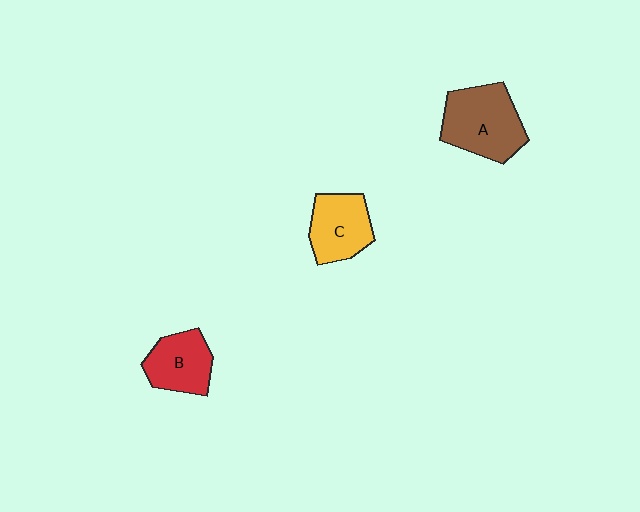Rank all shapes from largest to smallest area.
From largest to smallest: A (brown), C (yellow), B (red).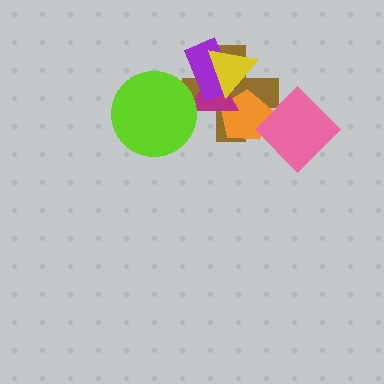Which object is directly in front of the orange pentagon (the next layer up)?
The magenta triangle is directly in front of the orange pentagon.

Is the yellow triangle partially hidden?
No, no other shape covers it.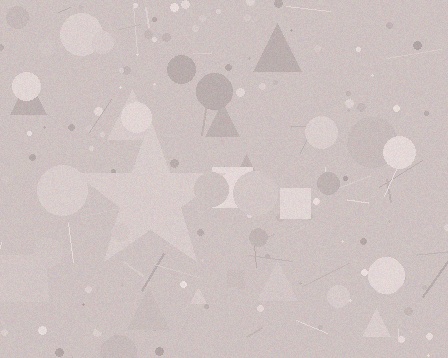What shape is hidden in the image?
A star is hidden in the image.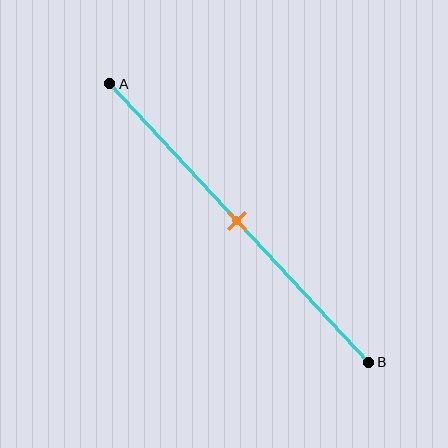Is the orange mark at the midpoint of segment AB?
Yes, the mark is approximately at the midpoint.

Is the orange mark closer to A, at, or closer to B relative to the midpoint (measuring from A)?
The orange mark is approximately at the midpoint of segment AB.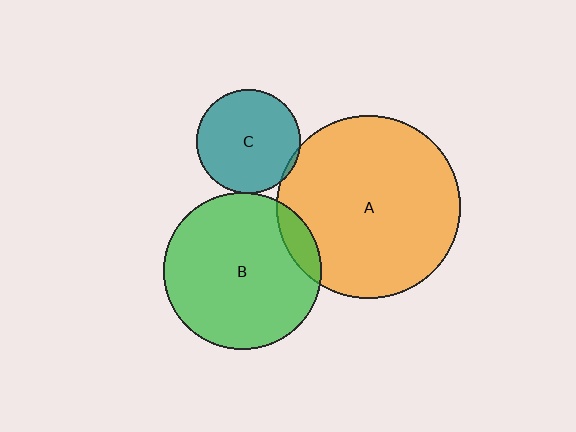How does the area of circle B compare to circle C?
Approximately 2.3 times.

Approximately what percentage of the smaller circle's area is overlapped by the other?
Approximately 5%.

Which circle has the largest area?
Circle A (orange).